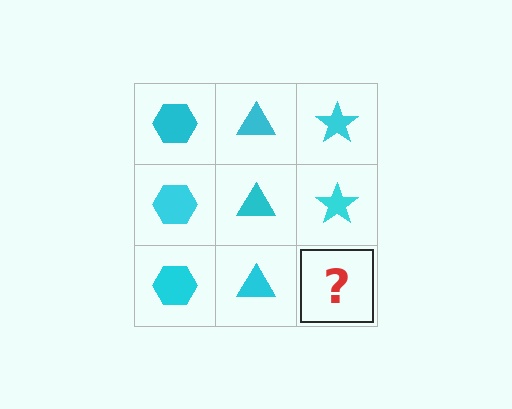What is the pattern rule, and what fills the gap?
The rule is that each column has a consistent shape. The gap should be filled with a cyan star.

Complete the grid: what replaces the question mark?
The question mark should be replaced with a cyan star.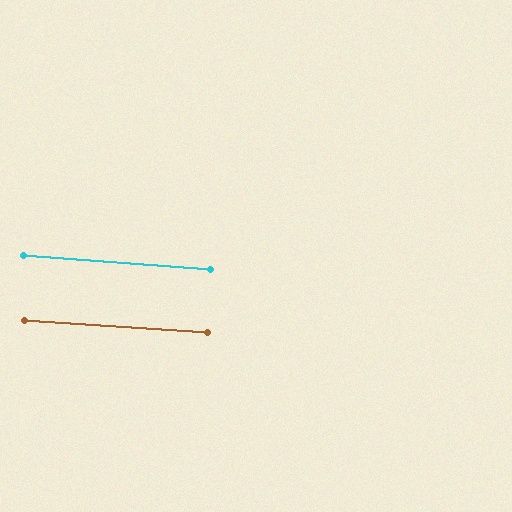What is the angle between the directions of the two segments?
Approximately 1 degree.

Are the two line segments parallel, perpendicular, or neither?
Parallel — their directions differ by only 0.7°.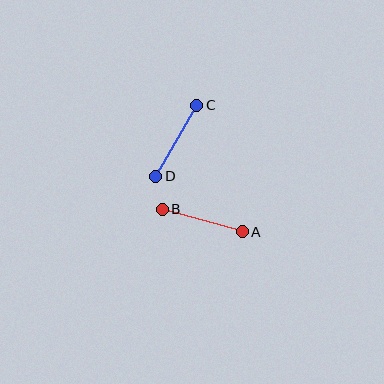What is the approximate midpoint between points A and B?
The midpoint is at approximately (202, 220) pixels.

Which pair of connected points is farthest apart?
Points A and B are farthest apart.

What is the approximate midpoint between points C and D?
The midpoint is at approximately (176, 141) pixels.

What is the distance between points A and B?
The distance is approximately 83 pixels.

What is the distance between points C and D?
The distance is approximately 82 pixels.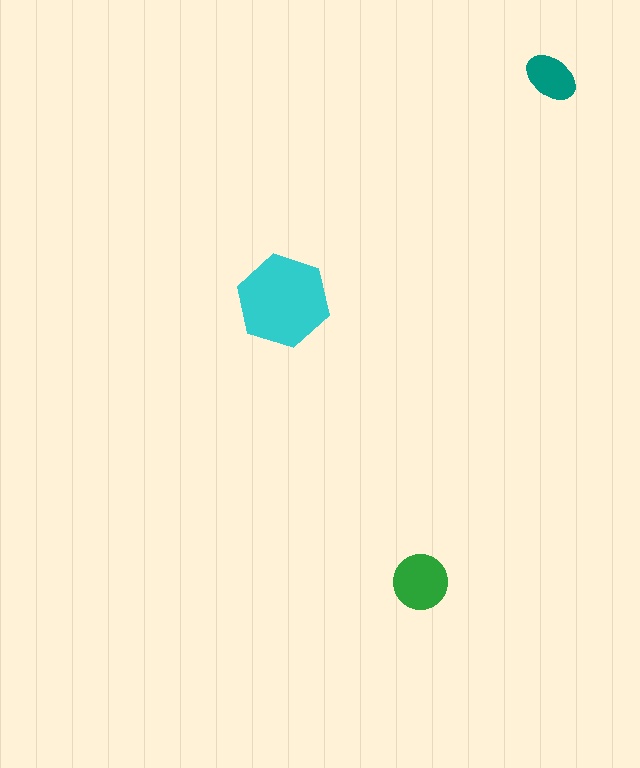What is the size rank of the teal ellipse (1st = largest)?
3rd.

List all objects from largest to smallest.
The cyan hexagon, the green circle, the teal ellipse.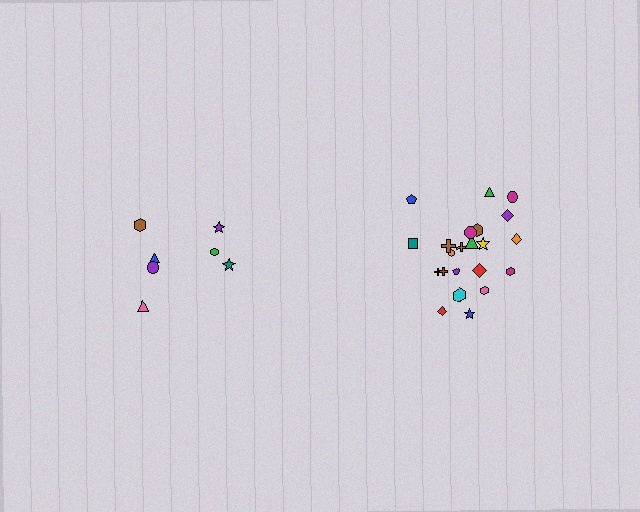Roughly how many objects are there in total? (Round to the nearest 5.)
Roughly 30 objects in total.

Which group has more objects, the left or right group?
The right group.